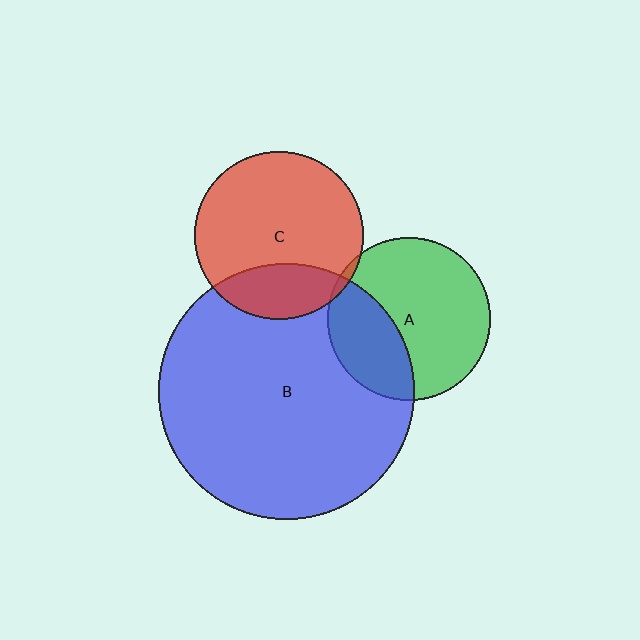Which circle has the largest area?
Circle B (blue).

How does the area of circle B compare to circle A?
Approximately 2.5 times.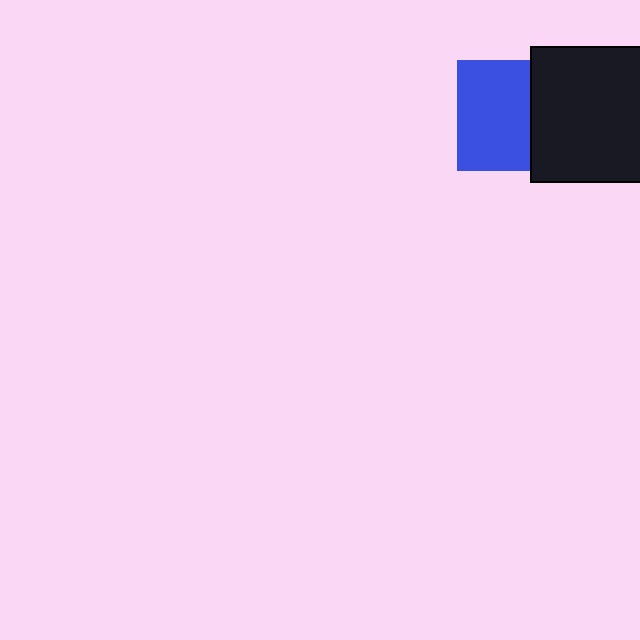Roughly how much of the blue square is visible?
Most of it is visible (roughly 65%).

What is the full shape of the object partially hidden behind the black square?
The partially hidden object is a blue square.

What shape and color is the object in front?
The object in front is a black square.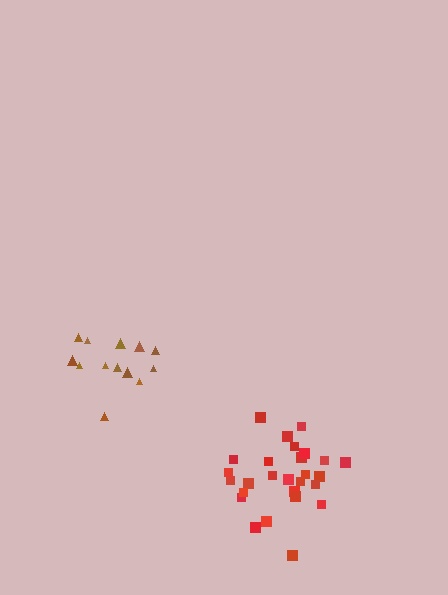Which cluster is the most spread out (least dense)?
Brown.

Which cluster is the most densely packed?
Red.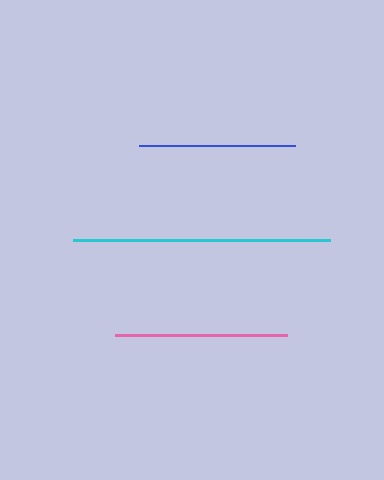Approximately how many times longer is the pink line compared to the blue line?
The pink line is approximately 1.1 times the length of the blue line.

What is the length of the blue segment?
The blue segment is approximately 156 pixels long.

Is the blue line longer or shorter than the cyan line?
The cyan line is longer than the blue line.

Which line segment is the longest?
The cyan line is the longest at approximately 257 pixels.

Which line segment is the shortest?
The blue line is the shortest at approximately 156 pixels.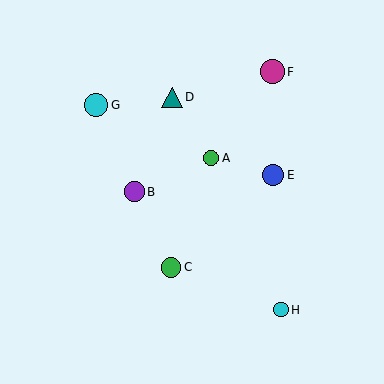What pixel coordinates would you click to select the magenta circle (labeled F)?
Click at (272, 72) to select the magenta circle F.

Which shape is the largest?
The magenta circle (labeled F) is the largest.